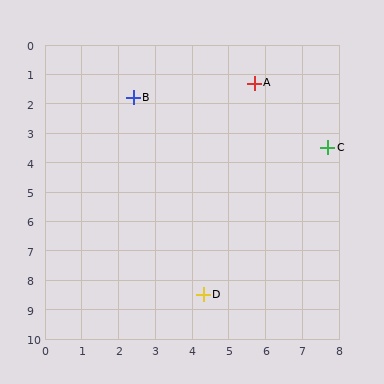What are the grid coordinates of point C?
Point C is at approximately (7.7, 3.5).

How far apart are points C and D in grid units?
Points C and D are about 6.0 grid units apart.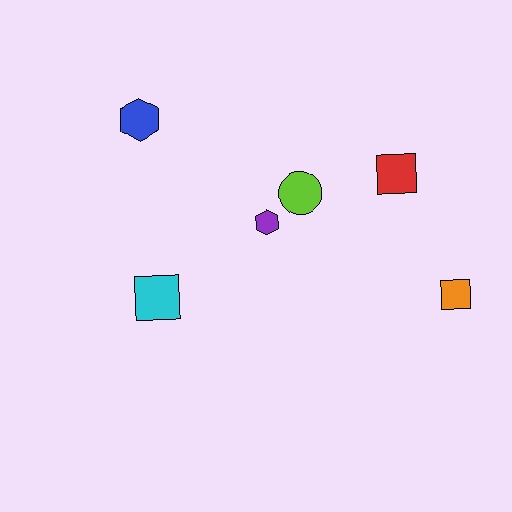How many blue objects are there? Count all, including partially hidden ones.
There is 1 blue object.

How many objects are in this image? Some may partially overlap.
There are 6 objects.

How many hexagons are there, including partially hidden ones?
There are 2 hexagons.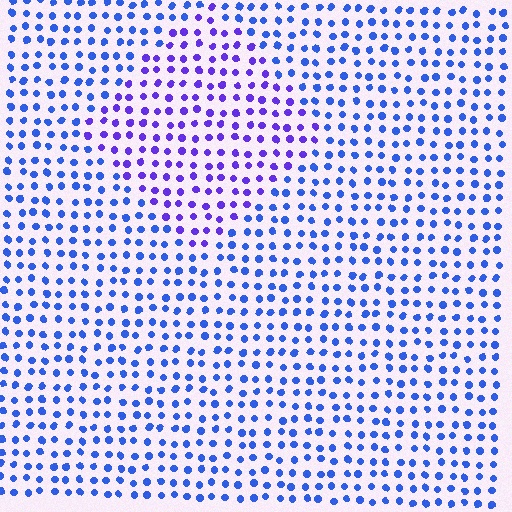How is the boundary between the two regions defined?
The boundary is defined purely by a slight shift in hue (about 33 degrees). Spacing, size, and orientation are identical on both sides.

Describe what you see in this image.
The image is filled with small blue elements in a uniform arrangement. A diamond-shaped region is visible where the elements are tinted to a slightly different hue, forming a subtle color boundary.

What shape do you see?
I see a diamond.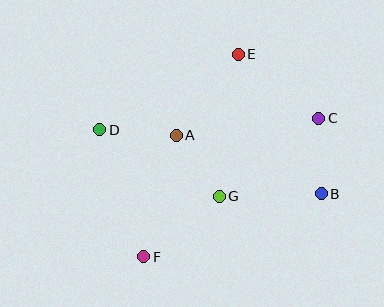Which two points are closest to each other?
Points A and G are closest to each other.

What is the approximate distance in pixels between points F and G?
The distance between F and G is approximately 97 pixels.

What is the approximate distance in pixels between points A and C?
The distance between A and C is approximately 144 pixels.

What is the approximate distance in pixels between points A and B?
The distance between A and B is approximately 157 pixels.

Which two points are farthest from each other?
Points B and D are farthest from each other.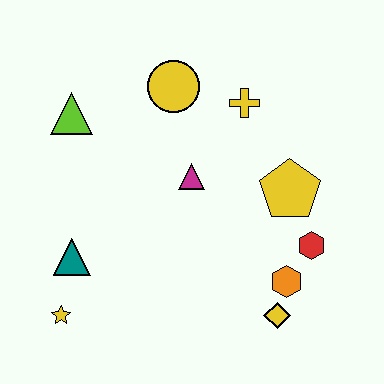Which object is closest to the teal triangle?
The yellow star is closest to the teal triangle.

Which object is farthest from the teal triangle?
The red hexagon is farthest from the teal triangle.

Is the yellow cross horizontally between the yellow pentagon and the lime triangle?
Yes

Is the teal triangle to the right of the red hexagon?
No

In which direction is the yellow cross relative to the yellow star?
The yellow cross is above the yellow star.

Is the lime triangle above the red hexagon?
Yes